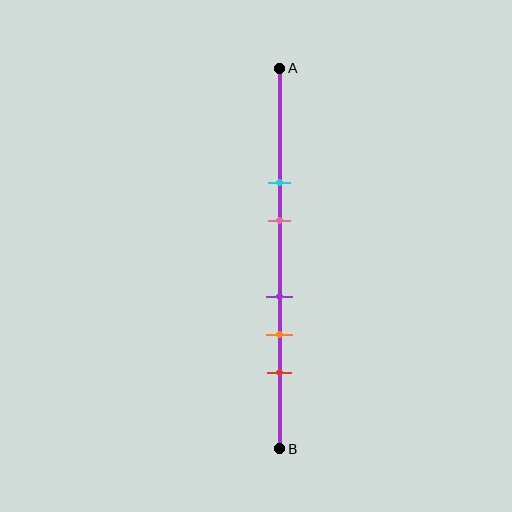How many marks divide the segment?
There are 5 marks dividing the segment.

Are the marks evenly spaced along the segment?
No, the marks are not evenly spaced.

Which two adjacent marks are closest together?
The purple and orange marks are the closest adjacent pair.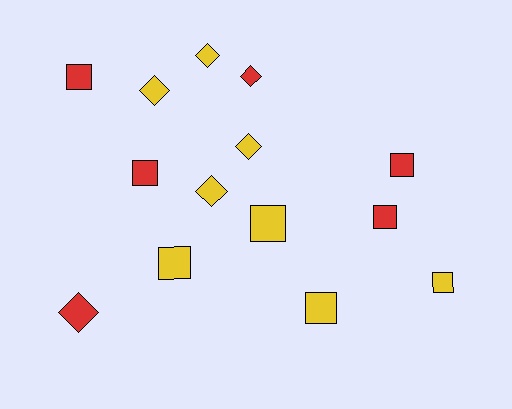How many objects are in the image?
There are 14 objects.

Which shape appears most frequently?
Square, with 8 objects.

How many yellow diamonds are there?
There are 4 yellow diamonds.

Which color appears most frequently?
Yellow, with 8 objects.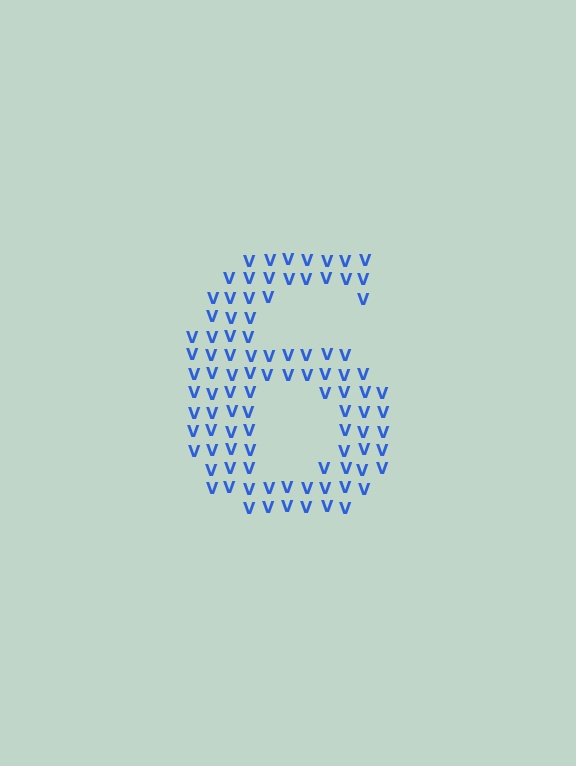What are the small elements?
The small elements are letter V's.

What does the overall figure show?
The overall figure shows the digit 6.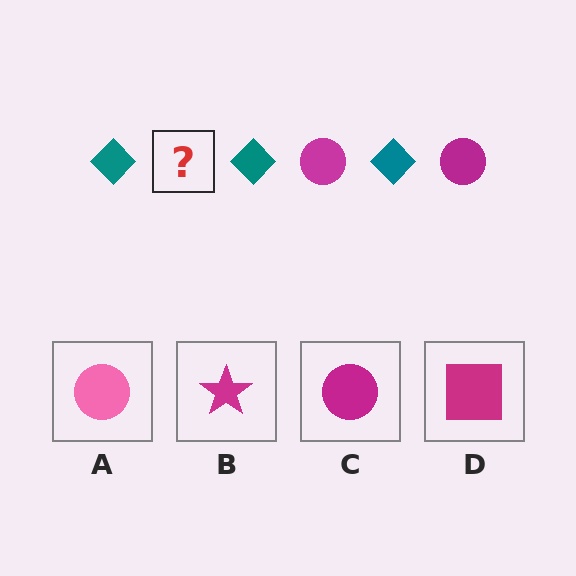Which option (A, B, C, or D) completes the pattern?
C.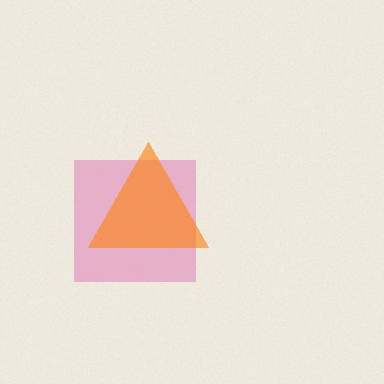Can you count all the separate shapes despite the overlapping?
Yes, there are 2 separate shapes.